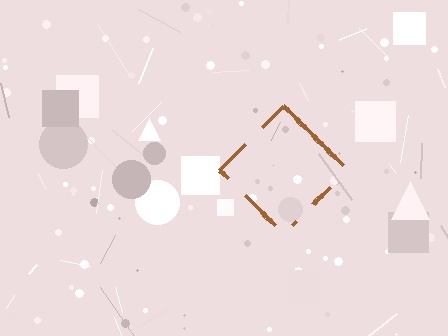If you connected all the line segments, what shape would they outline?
They would outline a diamond.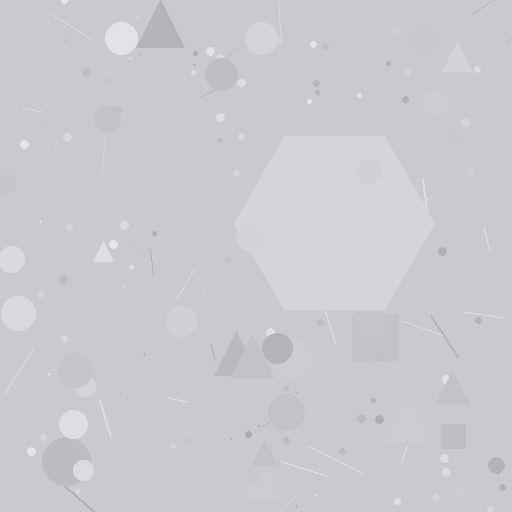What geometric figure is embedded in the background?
A hexagon is embedded in the background.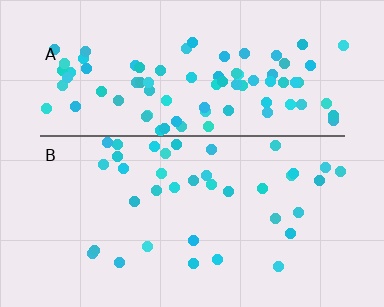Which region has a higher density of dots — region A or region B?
A (the top).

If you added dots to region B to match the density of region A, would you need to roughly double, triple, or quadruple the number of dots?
Approximately double.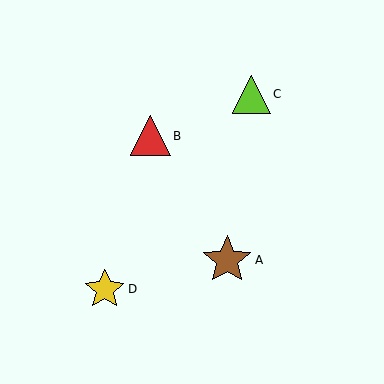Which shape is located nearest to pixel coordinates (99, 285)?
The yellow star (labeled D) at (105, 289) is nearest to that location.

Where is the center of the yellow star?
The center of the yellow star is at (105, 289).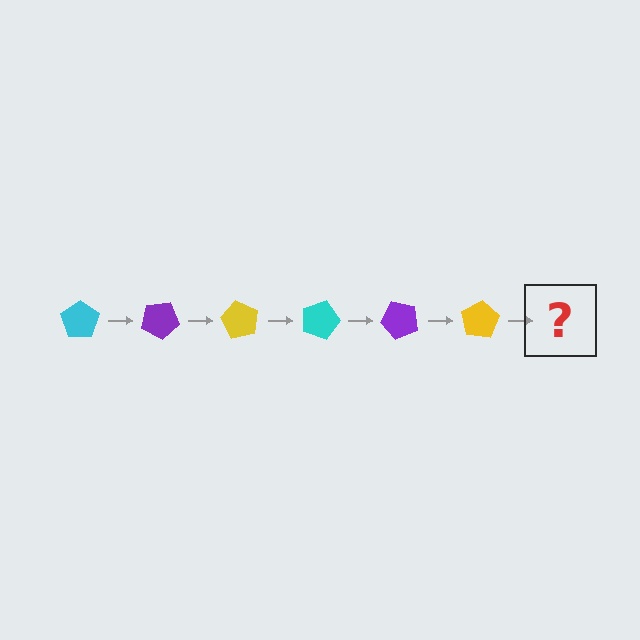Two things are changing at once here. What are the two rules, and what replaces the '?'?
The two rules are that it rotates 30 degrees each step and the color cycles through cyan, purple, and yellow. The '?' should be a cyan pentagon, rotated 180 degrees from the start.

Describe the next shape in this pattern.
It should be a cyan pentagon, rotated 180 degrees from the start.